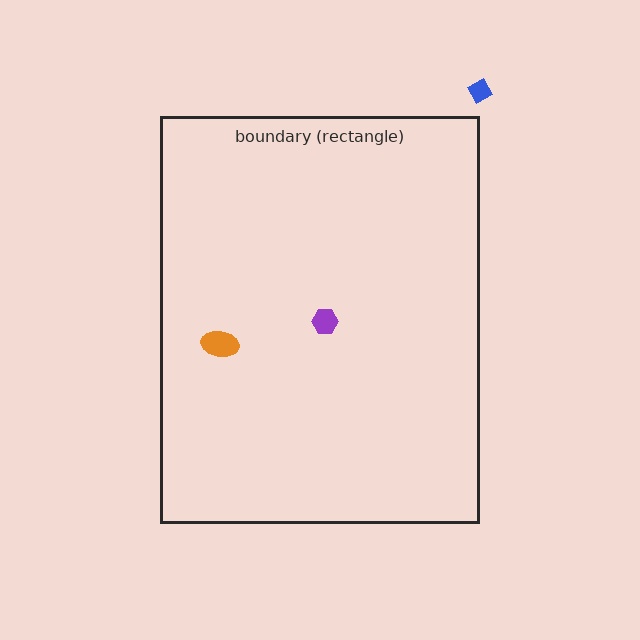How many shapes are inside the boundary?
2 inside, 1 outside.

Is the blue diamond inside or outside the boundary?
Outside.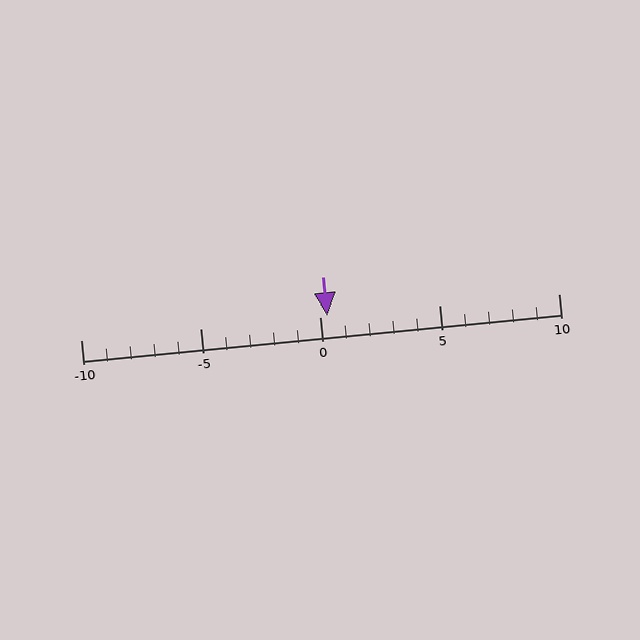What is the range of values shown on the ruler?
The ruler shows values from -10 to 10.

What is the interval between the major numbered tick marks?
The major tick marks are spaced 5 units apart.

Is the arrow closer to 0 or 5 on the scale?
The arrow is closer to 0.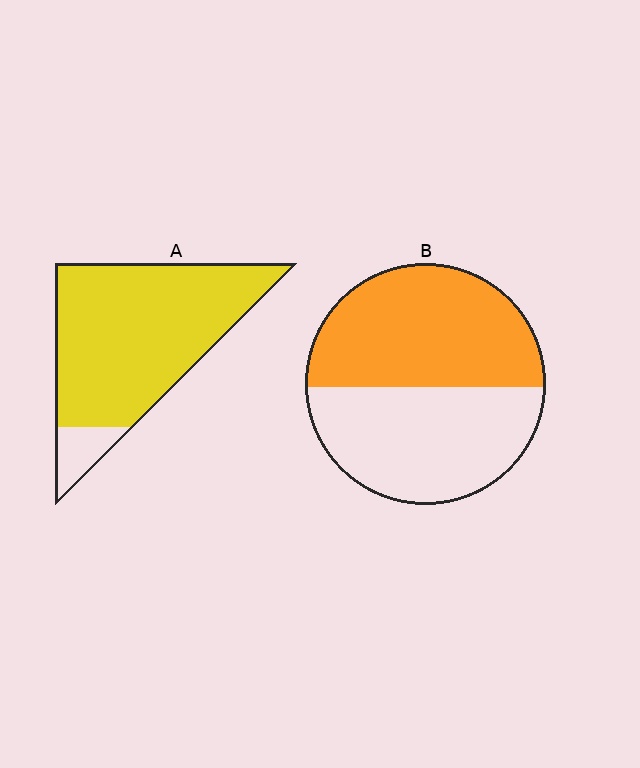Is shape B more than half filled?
Roughly half.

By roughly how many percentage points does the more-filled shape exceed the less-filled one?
By roughly 40 percentage points (A over B).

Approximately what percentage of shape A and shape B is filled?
A is approximately 90% and B is approximately 50%.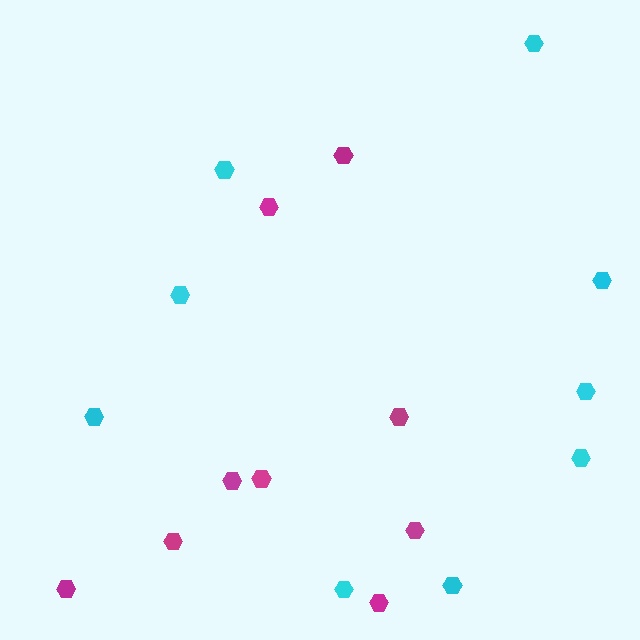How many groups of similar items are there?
There are 2 groups: one group of magenta hexagons (9) and one group of cyan hexagons (9).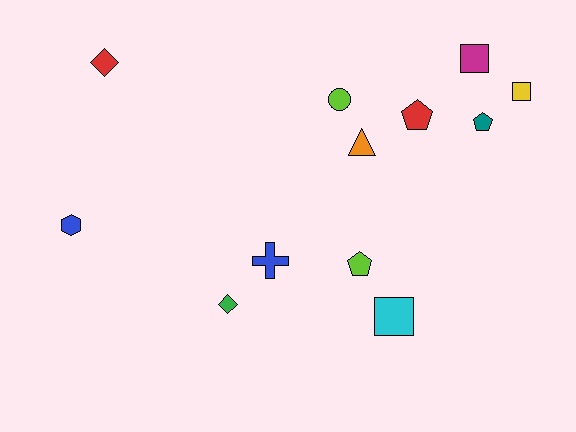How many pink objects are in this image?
There are no pink objects.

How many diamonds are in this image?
There are 2 diamonds.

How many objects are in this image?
There are 12 objects.